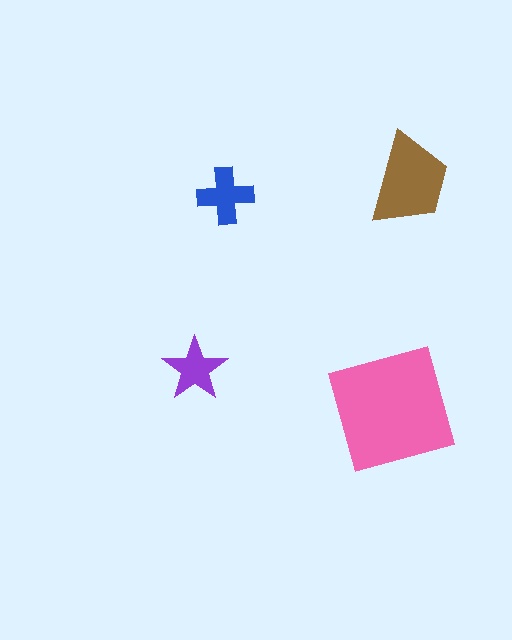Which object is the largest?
The pink square.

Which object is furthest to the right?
The brown trapezoid is rightmost.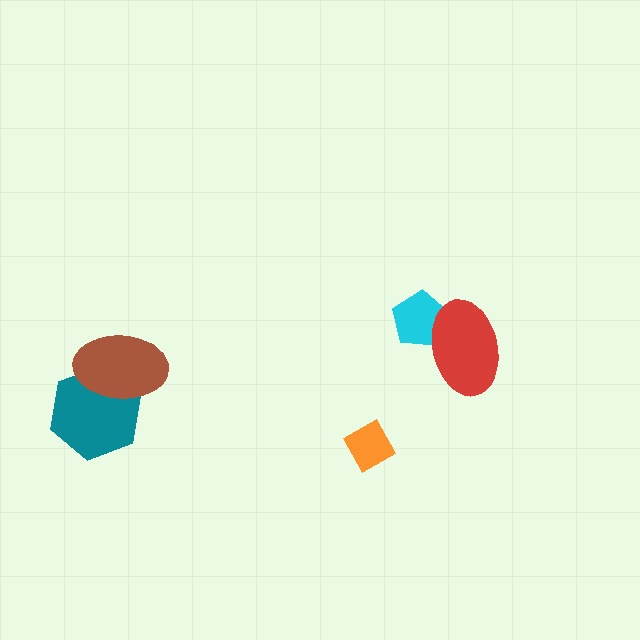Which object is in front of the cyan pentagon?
The red ellipse is in front of the cyan pentagon.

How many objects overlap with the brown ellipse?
1 object overlaps with the brown ellipse.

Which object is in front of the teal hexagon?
The brown ellipse is in front of the teal hexagon.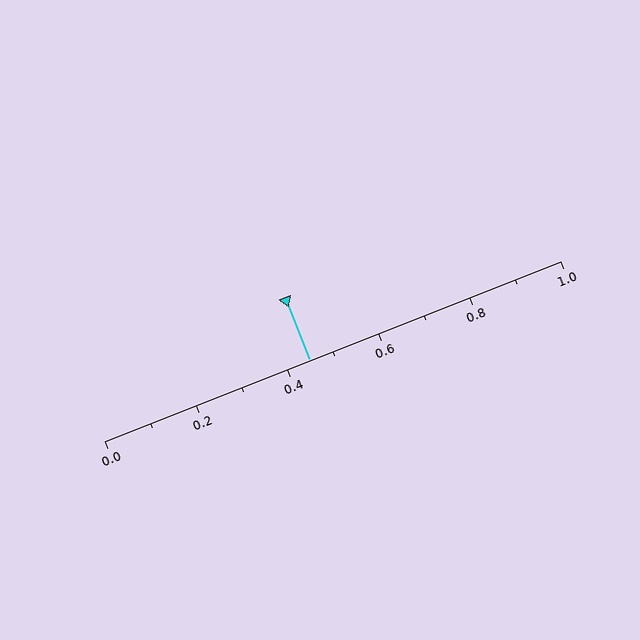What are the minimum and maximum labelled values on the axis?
The axis runs from 0.0 to 1.0.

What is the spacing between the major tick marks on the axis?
The major ticks are spaced 0.2 apart.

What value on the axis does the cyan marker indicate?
The marker indicates approximately 0.45.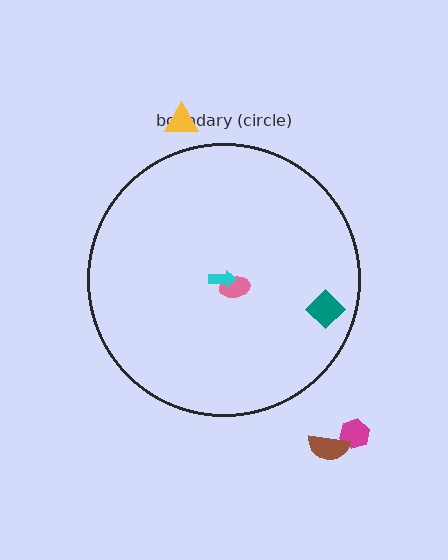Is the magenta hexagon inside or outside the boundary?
Outside.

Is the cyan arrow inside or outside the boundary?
Inside.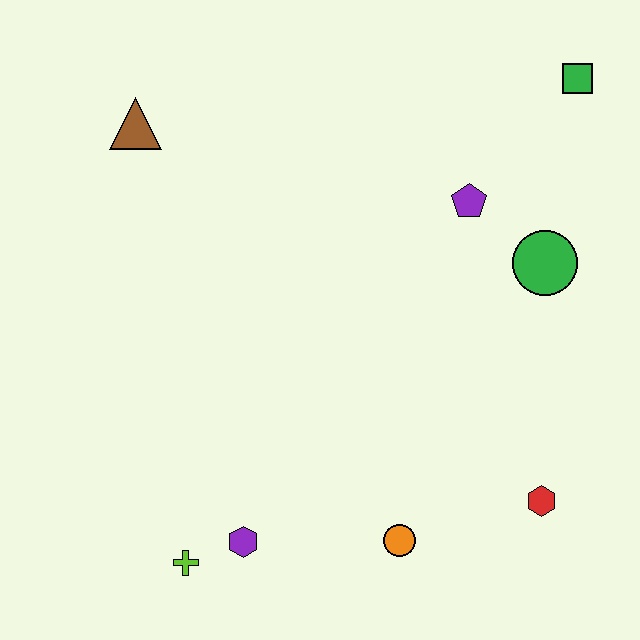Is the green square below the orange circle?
No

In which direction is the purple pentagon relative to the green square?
The purple pentagon is below the green square.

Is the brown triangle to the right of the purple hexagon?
No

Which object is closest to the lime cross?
The purple hexagon is closest to the lime cross.